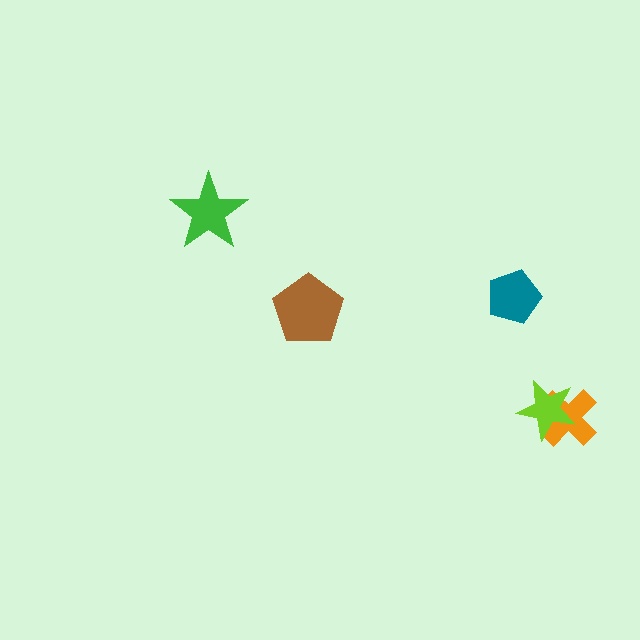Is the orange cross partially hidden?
Yes, it is partially covered by another shape.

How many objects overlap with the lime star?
1 object overlaps with the lime star.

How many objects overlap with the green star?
0 objects overlap with the green star.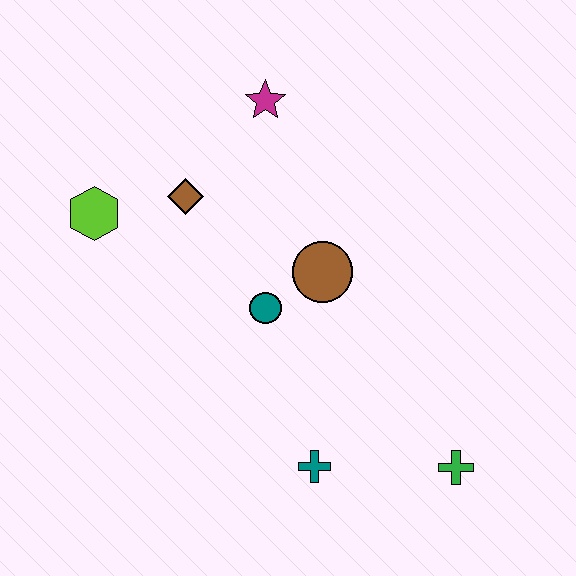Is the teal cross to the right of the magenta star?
Yes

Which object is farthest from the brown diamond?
The green cross is farthest from the brown diamond.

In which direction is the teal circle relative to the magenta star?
The teal circle is below the magenta star.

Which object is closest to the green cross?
The teal cross is closest to the green cross.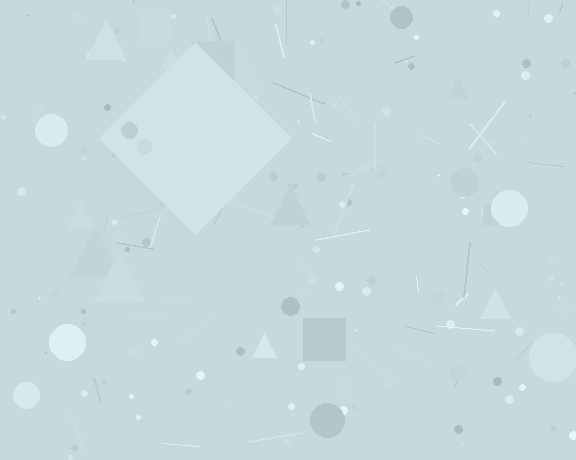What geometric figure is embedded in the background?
A diamond is embedded in the background.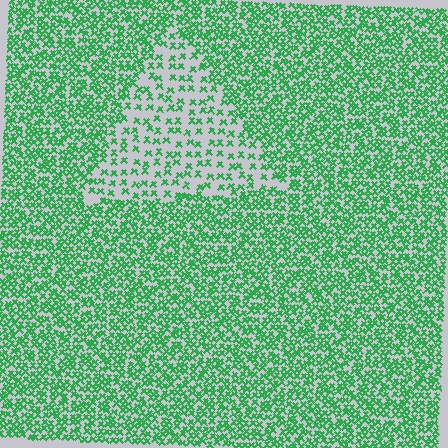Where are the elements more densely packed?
The elements are more densely packed outside the triangle boundary.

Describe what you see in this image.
The image contains small green elements arranged at two different densities. A triangle-shaped region is visible where the elements are less densely packed than the surrounding area.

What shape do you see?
I see a triangle.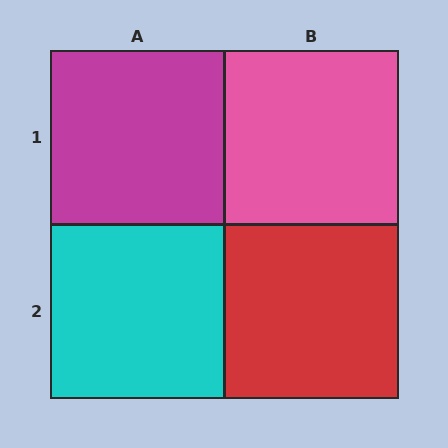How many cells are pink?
1 cell is pink.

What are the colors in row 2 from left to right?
Cyan, red.